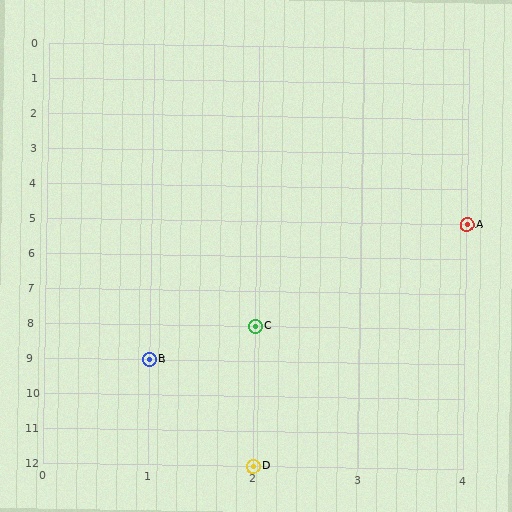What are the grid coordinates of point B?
Point B is at grid coordinates (1, 9).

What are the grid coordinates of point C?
Point C is at grid coordinates (2, 8).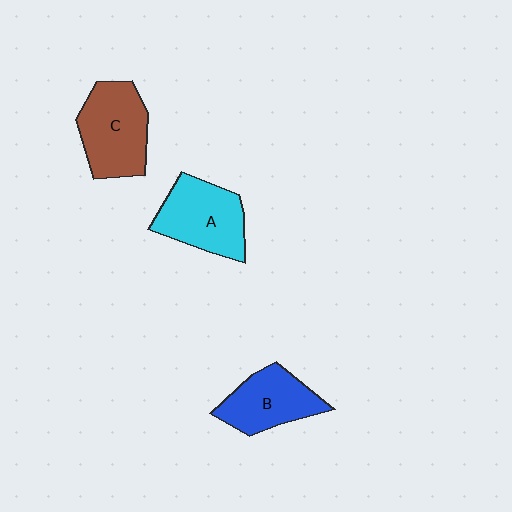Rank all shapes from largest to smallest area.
From largest to smallest: C (brown), A (cyan), B (blue).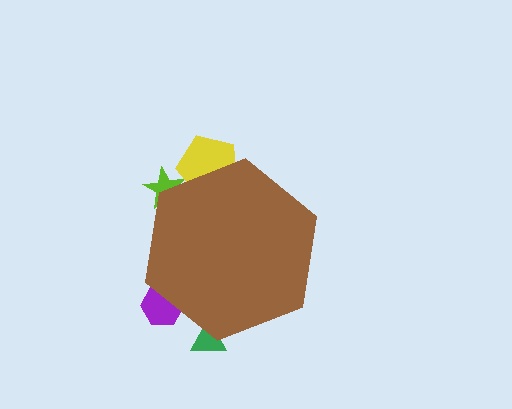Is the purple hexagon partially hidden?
Yes, the purple hexagon is partially hidden behind the brown hexagon.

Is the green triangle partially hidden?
Yes, the green triangle is partially hidden behind the brown hexagon.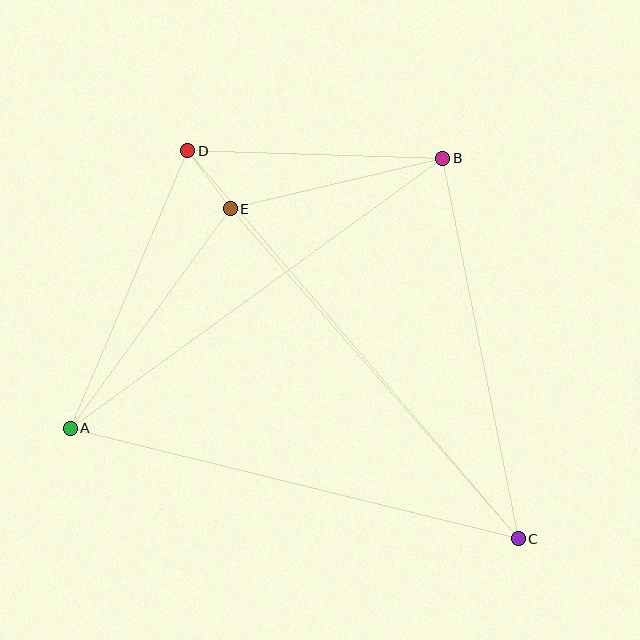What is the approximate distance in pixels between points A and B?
The distance between A and B is approximately 460 pixels.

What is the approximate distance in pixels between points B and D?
The distance between B and D is approximately 255 pixels.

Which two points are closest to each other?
Points D and E are closest to each other.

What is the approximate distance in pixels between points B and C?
The distance between B and C is approximately 388 pixels.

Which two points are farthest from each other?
Points C and D are farthest from each other.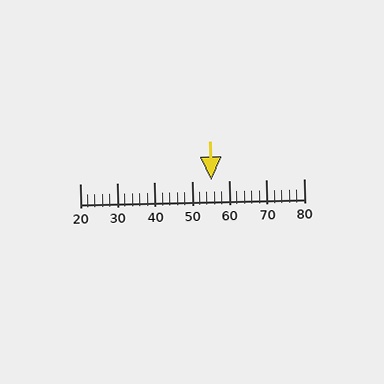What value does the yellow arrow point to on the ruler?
The yellow arrow points to approximately 55.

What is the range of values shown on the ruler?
The ruler shows values from 20 to 80.